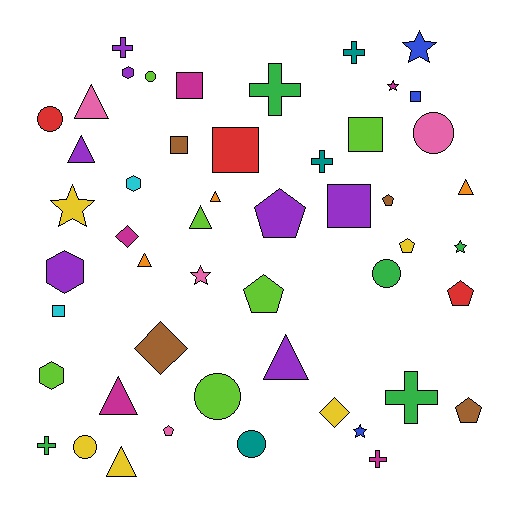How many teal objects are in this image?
There are 3 teal objects.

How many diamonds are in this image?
There are 3 diamonds.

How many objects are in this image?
There are 50 objects.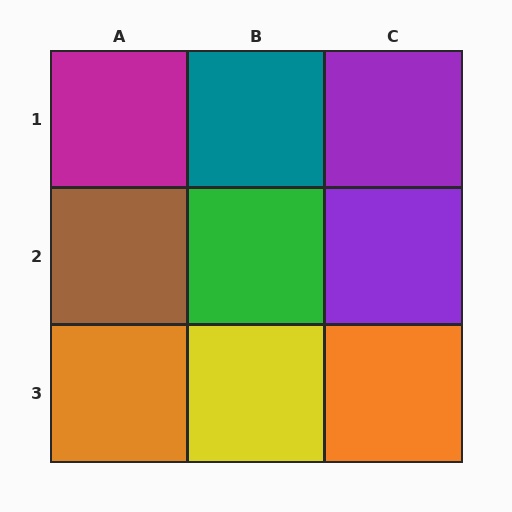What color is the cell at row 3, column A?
Orange.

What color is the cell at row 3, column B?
Yellow.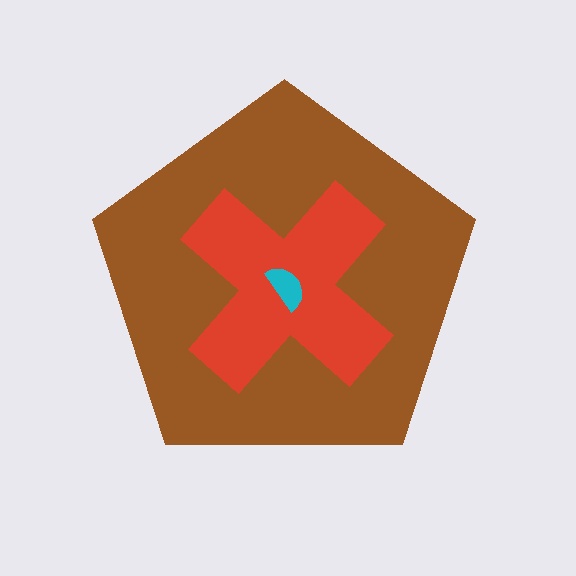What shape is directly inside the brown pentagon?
The red cross.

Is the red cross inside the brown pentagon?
Yes.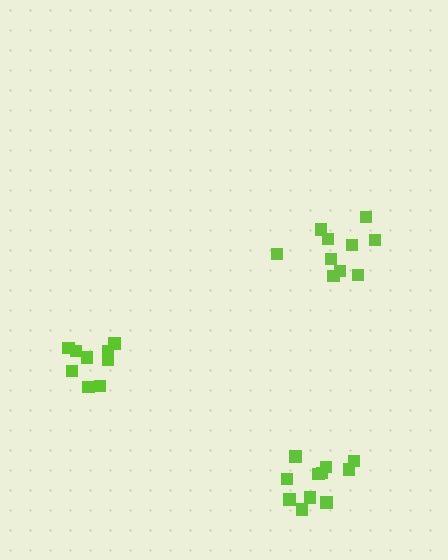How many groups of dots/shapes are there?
There are 3 groups.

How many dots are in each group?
Group 1: 11 dots, Group 2: 9 dots, Group 3: 10 dots (30 total).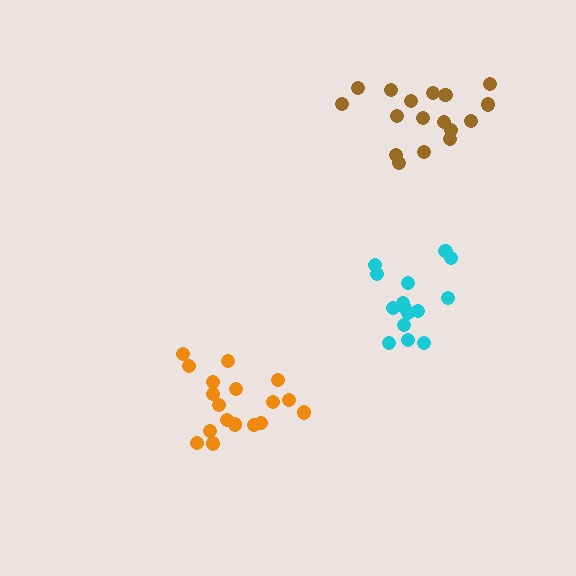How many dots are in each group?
Group 1: 18 dots, Group 2: 15 dots, Group 3: 17 dots (50 total).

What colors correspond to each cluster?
The clusters are colored: orange, cyan, brown.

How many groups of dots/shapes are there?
There are 3 groups.